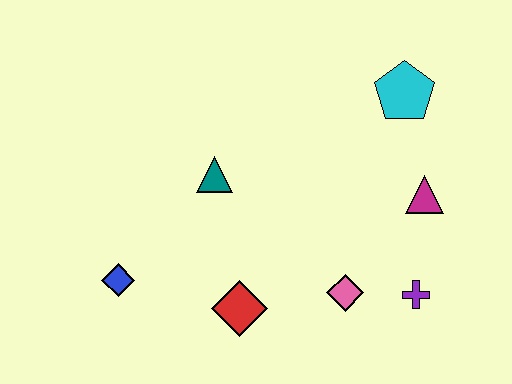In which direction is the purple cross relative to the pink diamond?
The purple cross is to the right of the pink diamond.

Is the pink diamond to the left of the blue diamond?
No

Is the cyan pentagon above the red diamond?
Yes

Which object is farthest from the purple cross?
The blue diamond is farthest from the purple cross.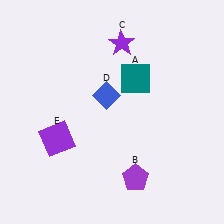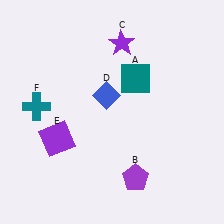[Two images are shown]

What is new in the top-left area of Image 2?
A teal cross (F) was added in the top-left area of Image 2.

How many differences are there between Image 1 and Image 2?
There is 1 difference between the two images.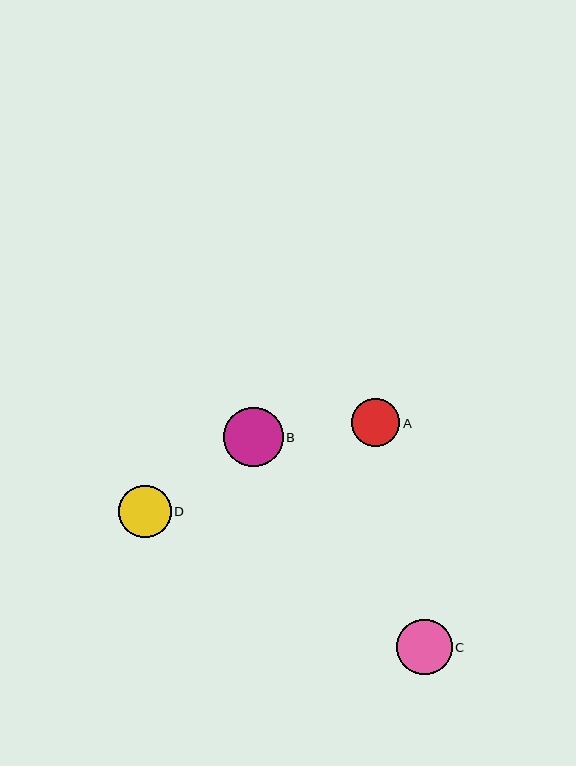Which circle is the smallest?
Circle A is the smallest with a size of approximately 48 pixels.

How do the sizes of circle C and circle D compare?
Circle C and circle D are approximately the same size.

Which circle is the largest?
Circle B is the largest with a size of approximately 59 pixels.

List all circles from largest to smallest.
From largest to smallest: B, C, D, A.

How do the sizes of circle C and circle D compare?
Circle C and circle D are approximately the same size.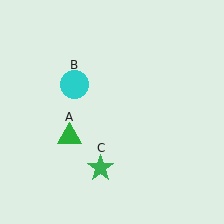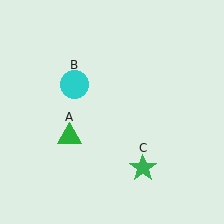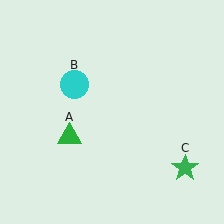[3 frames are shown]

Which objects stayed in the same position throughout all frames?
Green triangle (object A) and cyan circle (object B) remained stationary.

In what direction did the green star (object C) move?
The green star (object C) moved right.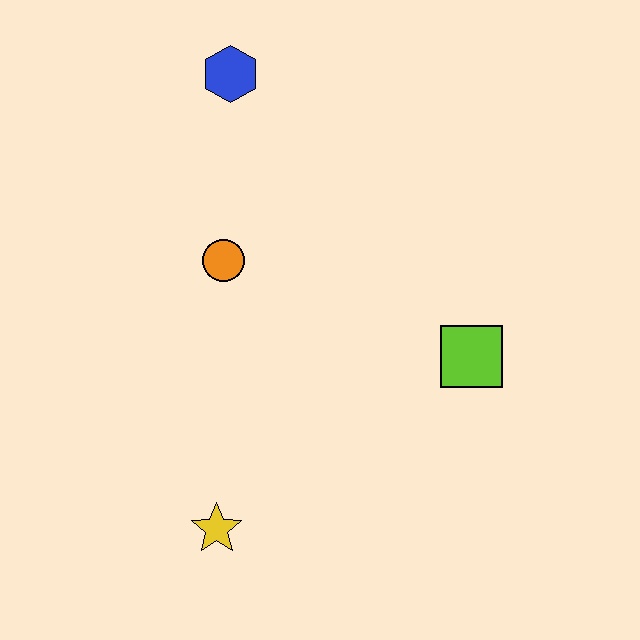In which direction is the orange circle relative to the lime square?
The orange circle is to the left of the lime square.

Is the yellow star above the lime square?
No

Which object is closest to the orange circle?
The blue hexagon is closest to the orange circle.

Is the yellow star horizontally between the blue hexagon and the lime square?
No